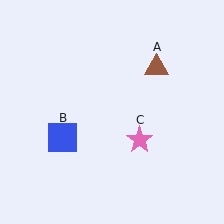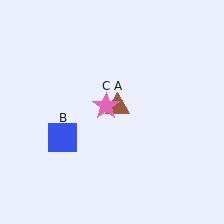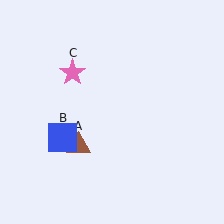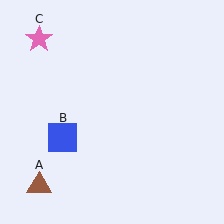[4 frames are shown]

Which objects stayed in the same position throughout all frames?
Blue square (object B) remained stationary.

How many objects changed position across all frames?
2 objects changed position: brown triangle (object A), pink star (object C).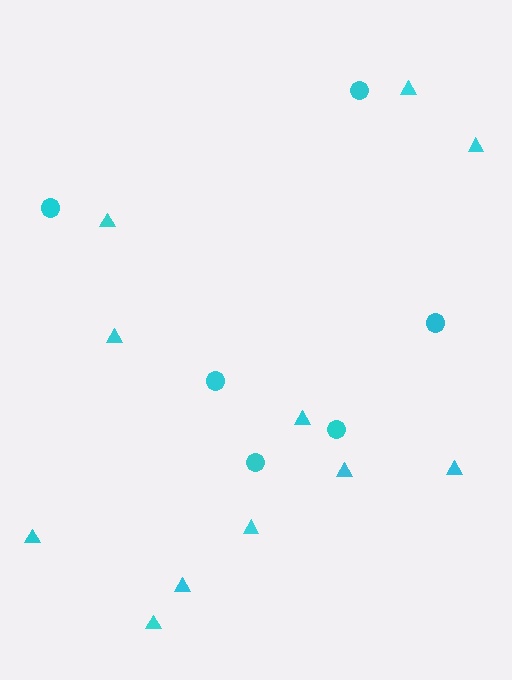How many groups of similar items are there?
There are 2 groups: one group of circles (6) and one group of triangles (11).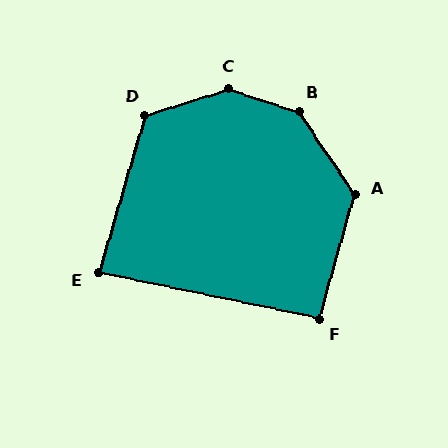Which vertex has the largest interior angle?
C, at approximately 145 degrees.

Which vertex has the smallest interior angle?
E, at approximately 86 degrees.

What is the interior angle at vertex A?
Approximately 130 degrees (obtuse).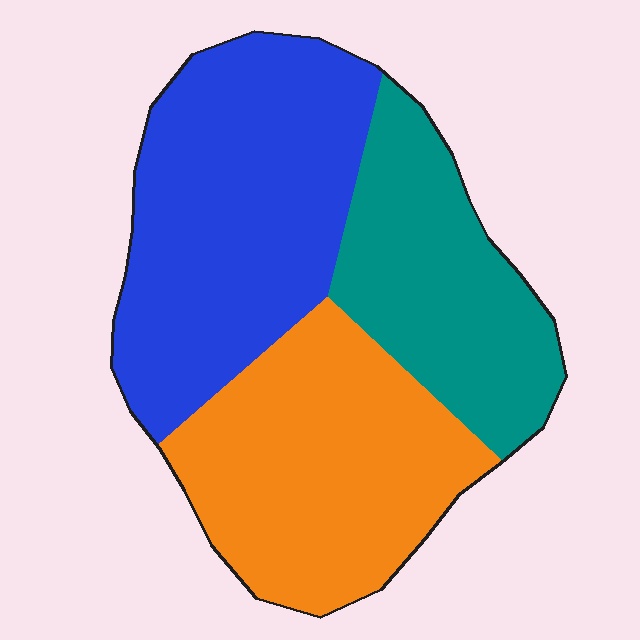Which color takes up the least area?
Teal, at roughly 25%.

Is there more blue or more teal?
Blue.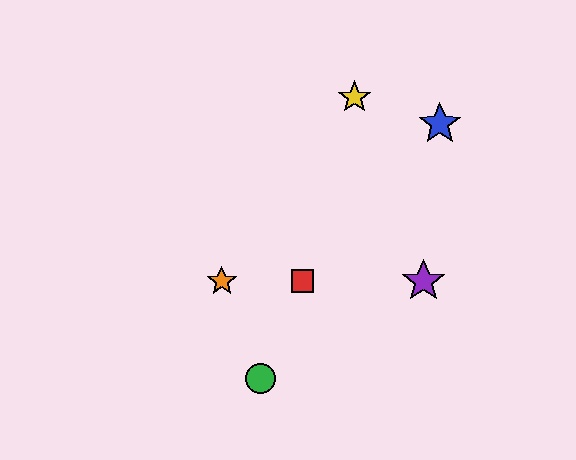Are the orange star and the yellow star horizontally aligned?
No, the orange star is at y≈281 and the yellow star is at y≈97.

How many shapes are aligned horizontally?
3 shapes (the red square, the purple star, the orange star) are aligned horizontally.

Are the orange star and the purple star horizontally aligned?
Yes, both are at y≈281.